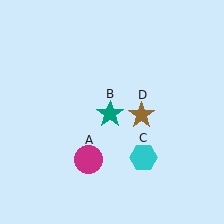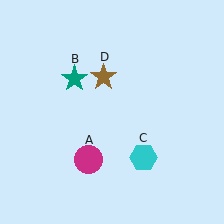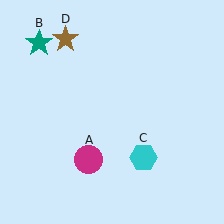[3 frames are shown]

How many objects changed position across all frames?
2 objects changed position: teal star (object B), brown star (object D).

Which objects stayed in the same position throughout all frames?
Magenta circle (object A) and cyan hexagon (object C) remained stationary.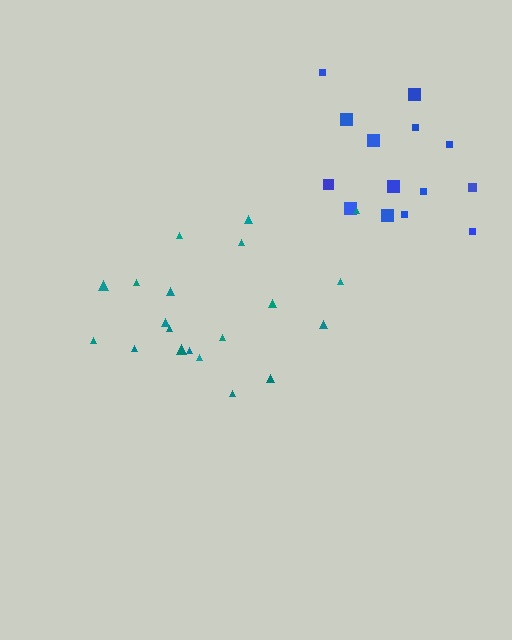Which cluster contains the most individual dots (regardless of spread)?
Teal (20).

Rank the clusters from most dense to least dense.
blue, teal.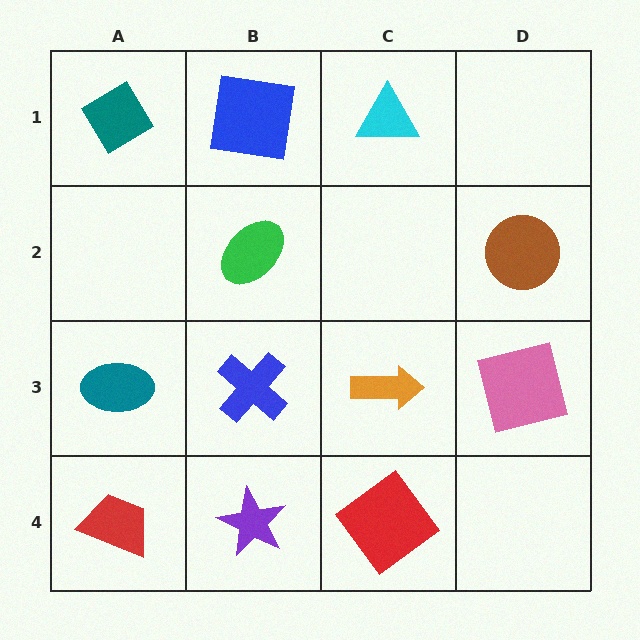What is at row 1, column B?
A blue square.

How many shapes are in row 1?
3 shapes.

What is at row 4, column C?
A red diamond.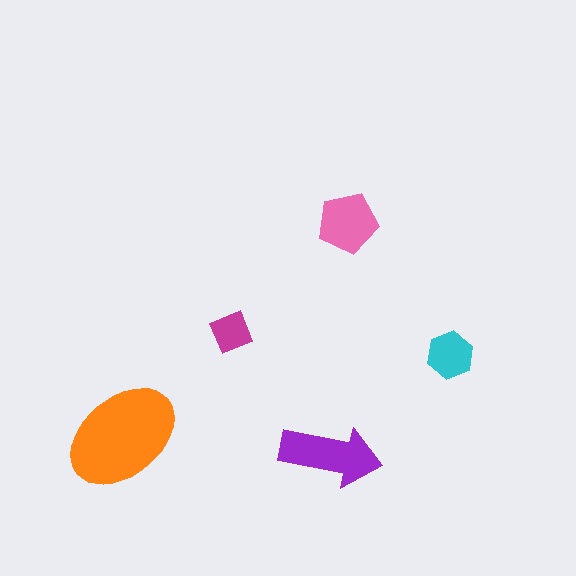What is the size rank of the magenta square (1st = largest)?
5th.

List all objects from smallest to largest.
The magenta square, the cyan hexagon, the pink pentagon, the purple arrow, the orange ellipse.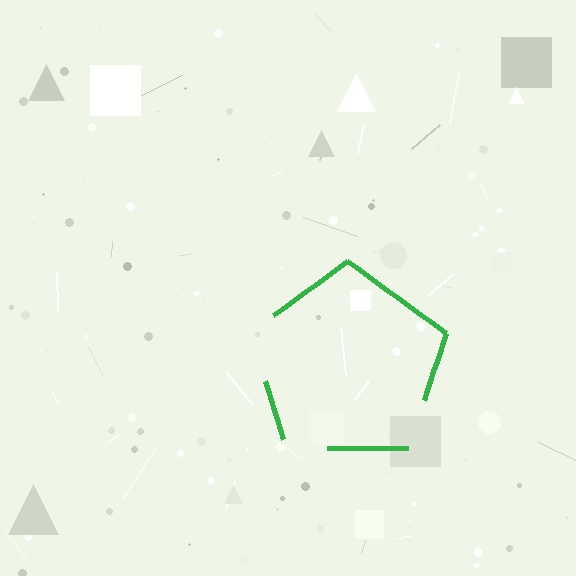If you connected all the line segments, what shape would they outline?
They would outline a pentagon.